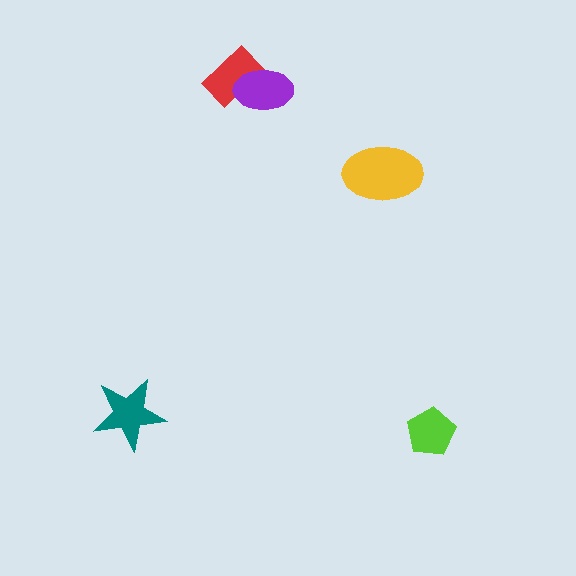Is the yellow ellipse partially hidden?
No, no other shape covers it.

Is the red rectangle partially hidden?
Yes, it is partially covered by another shape.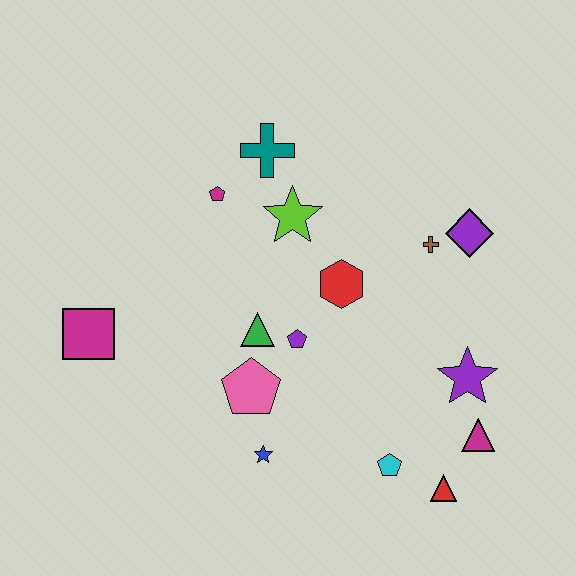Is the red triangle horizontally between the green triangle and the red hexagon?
No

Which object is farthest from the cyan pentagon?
The teal cross is farthest from the cyan pentagon.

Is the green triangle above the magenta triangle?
Yes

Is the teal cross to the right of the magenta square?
Yes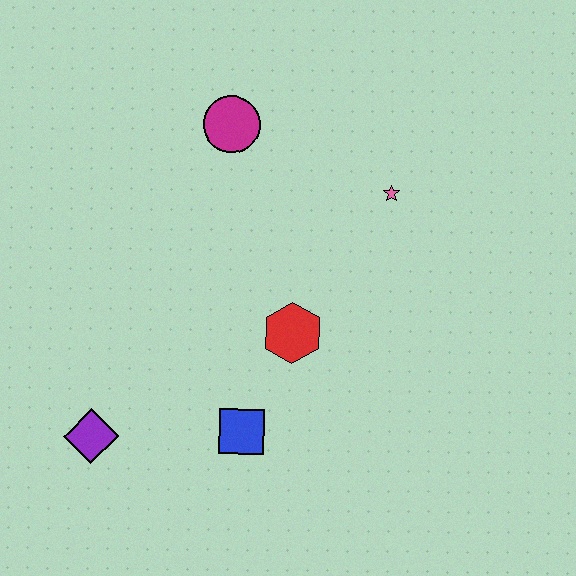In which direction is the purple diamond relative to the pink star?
The purple diamond is to the left of the pink star.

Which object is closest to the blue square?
The red hexagon is closest to the blue square.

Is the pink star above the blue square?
Yes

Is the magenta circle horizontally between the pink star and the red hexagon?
No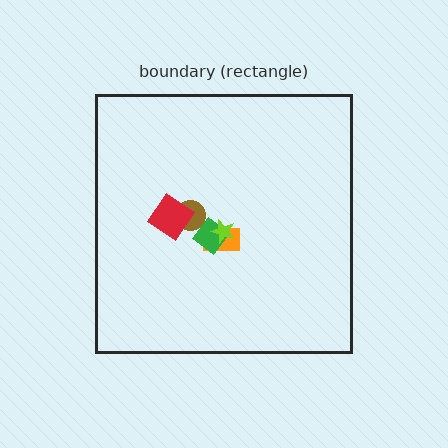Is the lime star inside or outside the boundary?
Inside.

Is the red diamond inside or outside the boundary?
Inside.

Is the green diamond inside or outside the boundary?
Inside.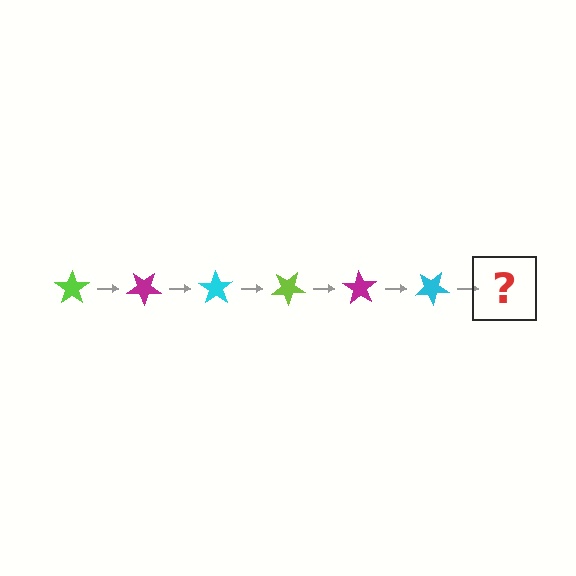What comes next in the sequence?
The next element should be a lime star, rotated 210 degrees from the start.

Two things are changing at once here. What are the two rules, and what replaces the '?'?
The two rules are that it rotates 35 degrees each step and the color cycles through lime, magenta, and cyan. The '?' should be a lime star, rotated 210 degrees from the start.